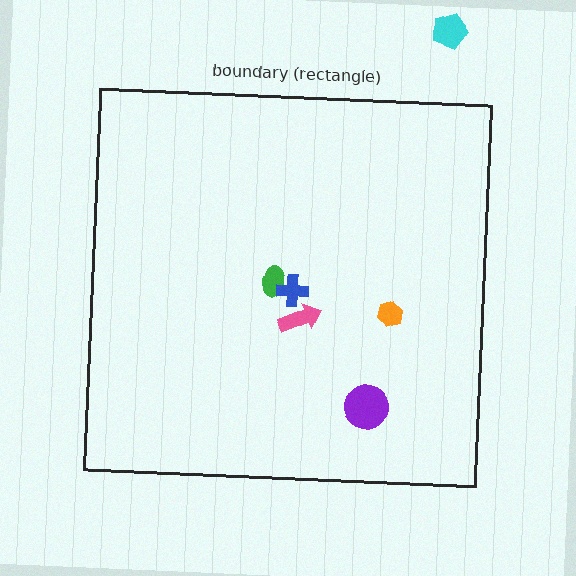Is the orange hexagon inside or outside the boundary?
Inside.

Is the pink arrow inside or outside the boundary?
Inside.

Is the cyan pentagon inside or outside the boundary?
Outside.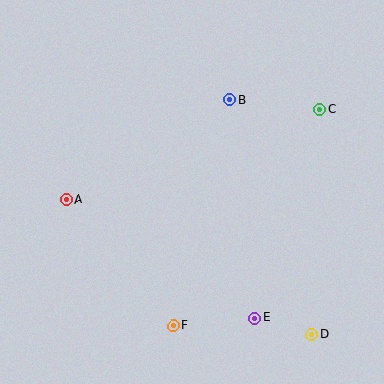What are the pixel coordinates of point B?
Point B is at (230, 100).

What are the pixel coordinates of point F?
Point F is at (173, 326).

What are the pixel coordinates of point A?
Point A is at (66, 199).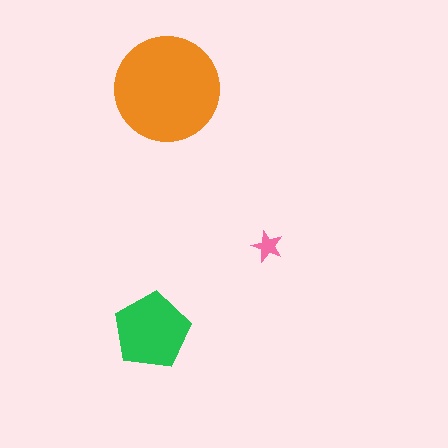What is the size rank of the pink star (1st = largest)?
3rd.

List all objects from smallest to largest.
The pink star, the green pentagon, the orange circle.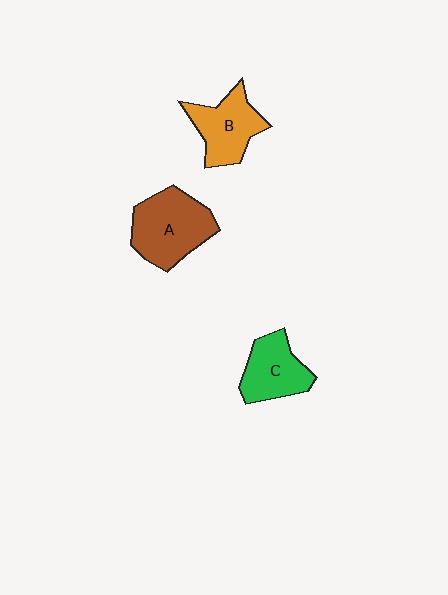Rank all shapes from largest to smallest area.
From largest to smallest: A (brown), B (orange), C (green).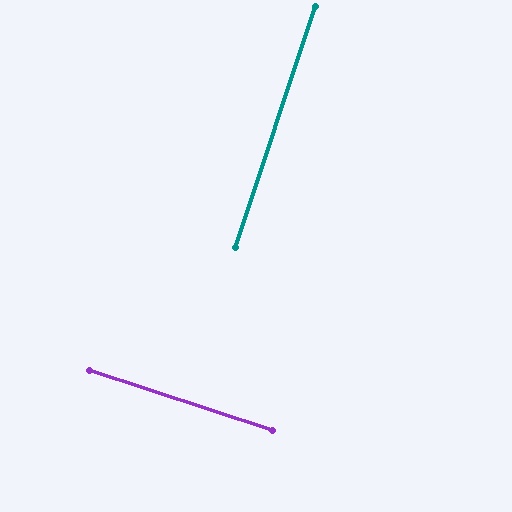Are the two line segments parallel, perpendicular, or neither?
Perpendicular — they meet at approximately 90°.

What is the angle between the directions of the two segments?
Approximately 90 degrees.